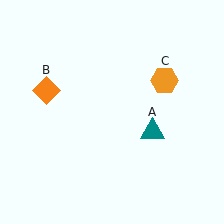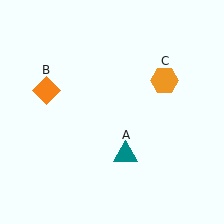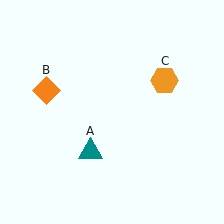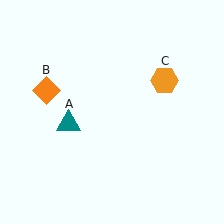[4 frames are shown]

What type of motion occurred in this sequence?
The teal triangle (object A) rotated clockwise around the center of the scene.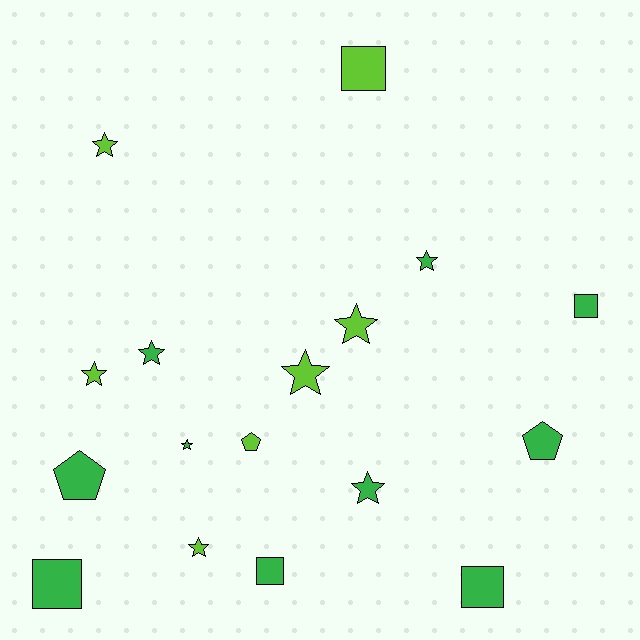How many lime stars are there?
There are 5 lime stars.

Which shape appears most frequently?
Star, with 9 objects.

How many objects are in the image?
There are 17 objects.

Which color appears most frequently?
Green, with 10 objects.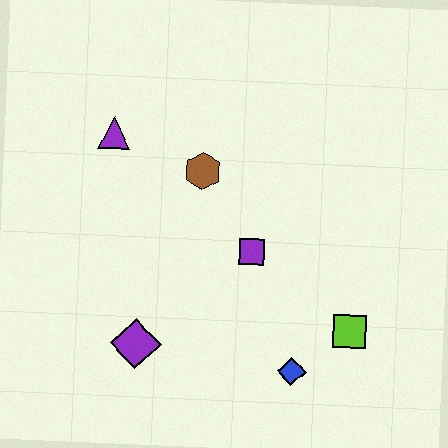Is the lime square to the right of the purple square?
Yes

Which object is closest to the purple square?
The brown hexagon is closest to the purple square.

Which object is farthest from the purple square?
The purple triangle is farthest from the purple square.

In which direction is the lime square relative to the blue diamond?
The lime square is to the right of the blue diamond.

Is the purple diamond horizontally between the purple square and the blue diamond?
No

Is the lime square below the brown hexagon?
Yes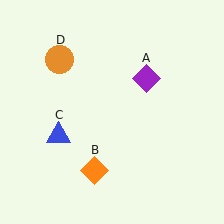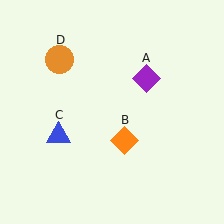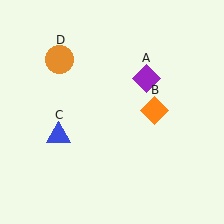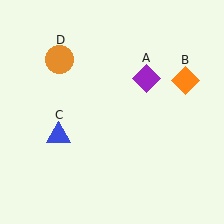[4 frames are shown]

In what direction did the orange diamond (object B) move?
The orange diamond (object B) moved up and to the right.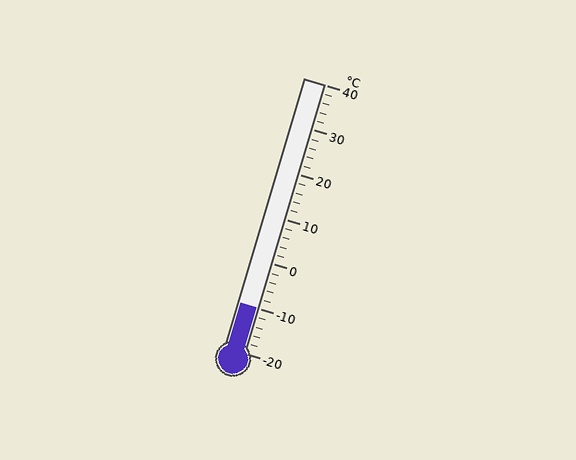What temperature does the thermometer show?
The thermometer shows approximately -10°C.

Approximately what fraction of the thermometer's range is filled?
The thermometer is filled to approximately 15% of its range.